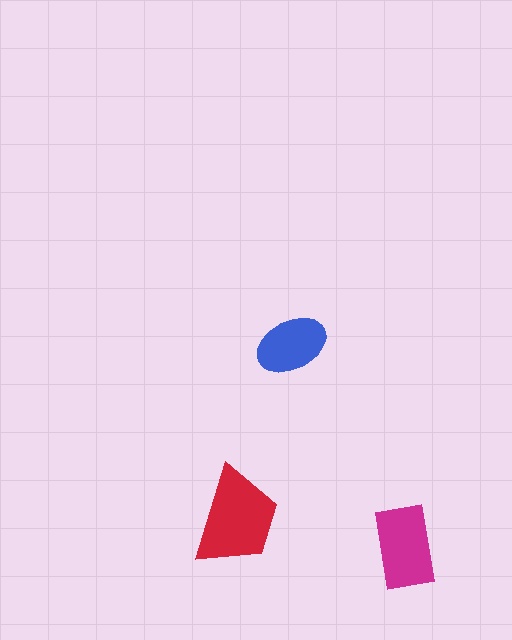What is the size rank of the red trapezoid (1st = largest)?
1st.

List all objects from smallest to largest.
The blue ellipse, the magenta rectangle, the red trapezoid.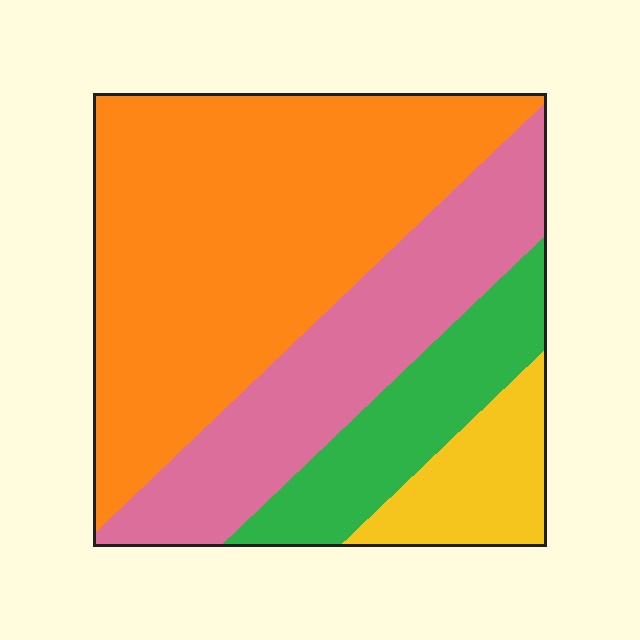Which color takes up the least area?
Yellow, at roughly 10%.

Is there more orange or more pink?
Orange.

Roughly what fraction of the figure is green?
Green takes up less than a sixth of the figure.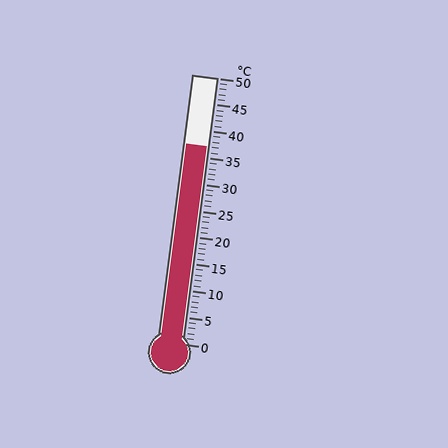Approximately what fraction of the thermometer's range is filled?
The thermometer is filled to approximately 75% of its range.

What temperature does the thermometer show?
The thermometer shows approximately 37°C.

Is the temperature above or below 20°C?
The temperature is above 20°C.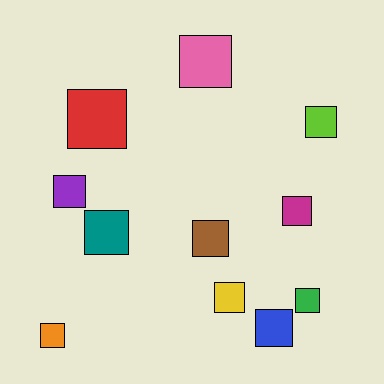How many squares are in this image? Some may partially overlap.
There are 11 squares.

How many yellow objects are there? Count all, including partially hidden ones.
There is 1 yellow object.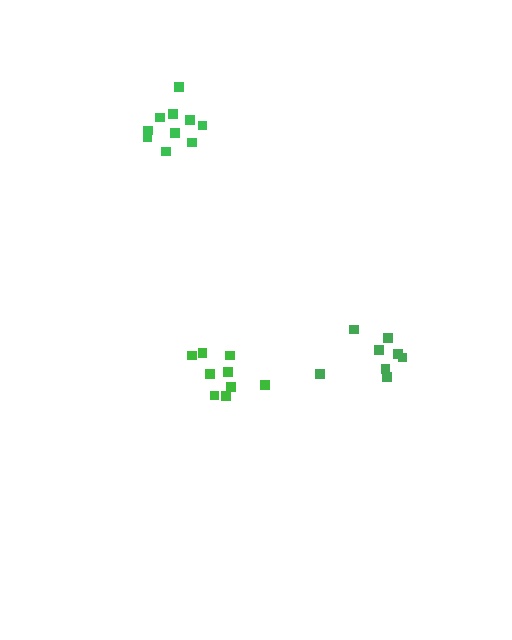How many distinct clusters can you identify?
There are 3 distinct clusters.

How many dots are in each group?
Group 1: 9 dots, Group 2: 8 dots, Group 3: 10 dots (27 total).